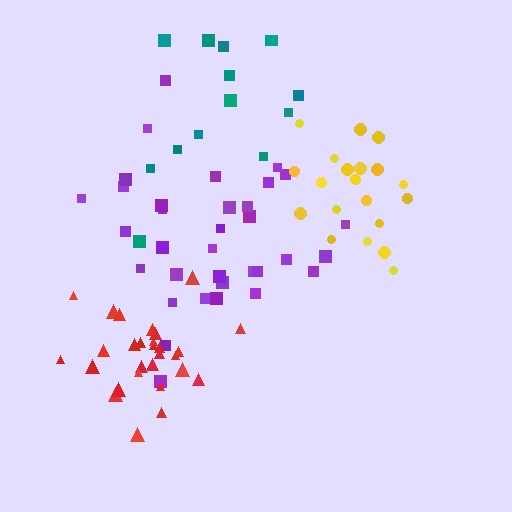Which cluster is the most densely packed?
Red.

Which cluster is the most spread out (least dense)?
Teal.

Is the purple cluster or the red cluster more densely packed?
Red.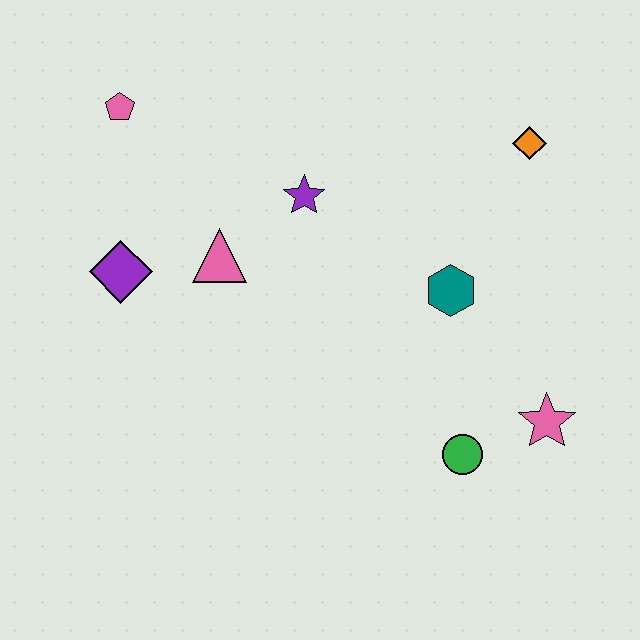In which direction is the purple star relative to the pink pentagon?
The purple star is to the right of the pink pentagon.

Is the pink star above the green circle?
Yes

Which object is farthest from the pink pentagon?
The pink star is farthest from the pink pentagon.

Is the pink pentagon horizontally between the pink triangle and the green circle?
No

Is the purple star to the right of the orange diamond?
No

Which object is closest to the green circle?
The pink star is closest to the green circle.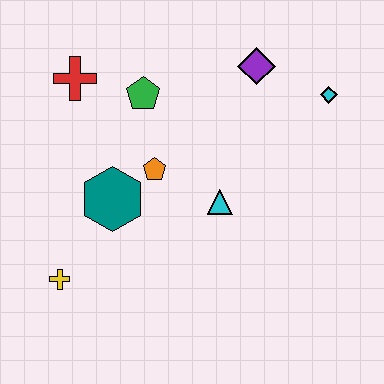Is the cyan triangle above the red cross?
No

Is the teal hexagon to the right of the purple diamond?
No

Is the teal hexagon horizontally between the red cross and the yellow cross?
No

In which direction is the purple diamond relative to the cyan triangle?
The purple diamond is above the cyan triangle.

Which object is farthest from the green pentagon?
The yellow cross is farthest from the green pentagon.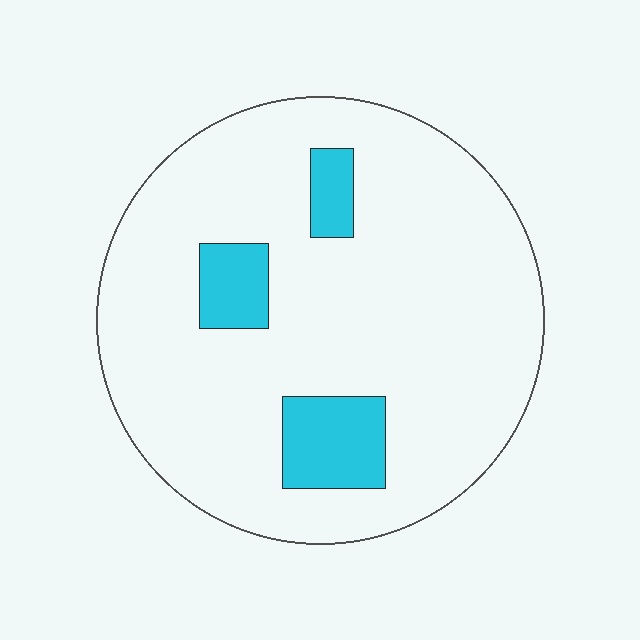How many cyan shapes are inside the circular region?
3.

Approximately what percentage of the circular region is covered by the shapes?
Approximately 10%.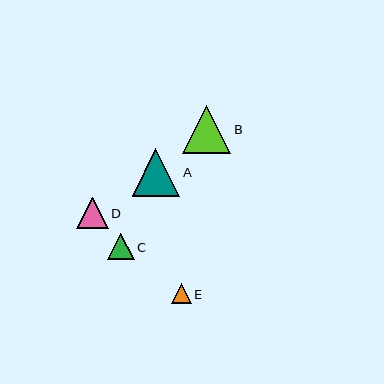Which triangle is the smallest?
Triangle E is the smallest with a size of approximately 20 pixels.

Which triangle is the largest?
Triangle B is the largest with a size of approximately 48 pixels.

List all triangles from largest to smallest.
From largest to smallest: B, A, D, C, E.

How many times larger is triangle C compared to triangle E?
Triangle C is approximately 1.3 times the size of triangle E.